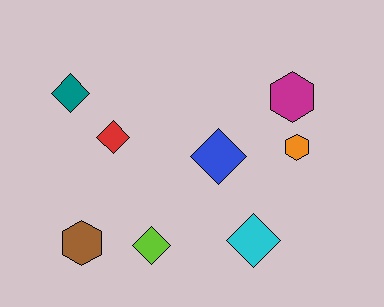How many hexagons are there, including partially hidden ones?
There are 3 hexagons.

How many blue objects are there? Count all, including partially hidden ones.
There is 1 blue object.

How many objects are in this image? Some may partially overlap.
There are 8 objects.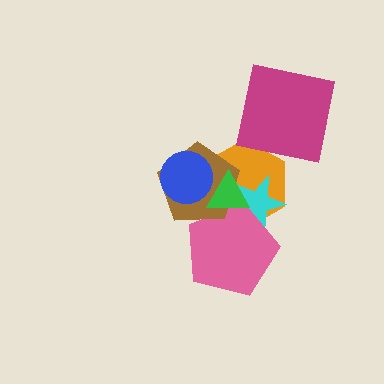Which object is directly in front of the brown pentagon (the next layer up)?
The green triangle is directly in front of the brown pentagon.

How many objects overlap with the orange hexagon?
5 objects overlap with the orange hexagon.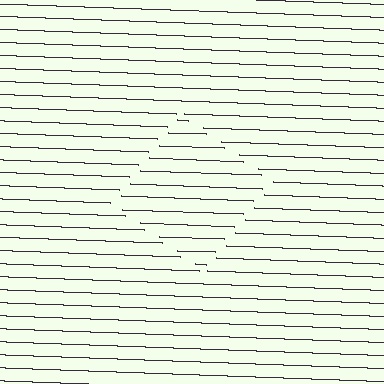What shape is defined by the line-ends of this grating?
An illusory square. The interior of the shape contains the same grating, shifted by half a period — the contour is defined by the phase discontinuity where line-ends from the inner and outer gratings abut.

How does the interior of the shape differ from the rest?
The interior of the shape contains the same grating, shifted by half a period — the contour is defined by the phase discontinuity where line-ends from the inner and outer gratings abut.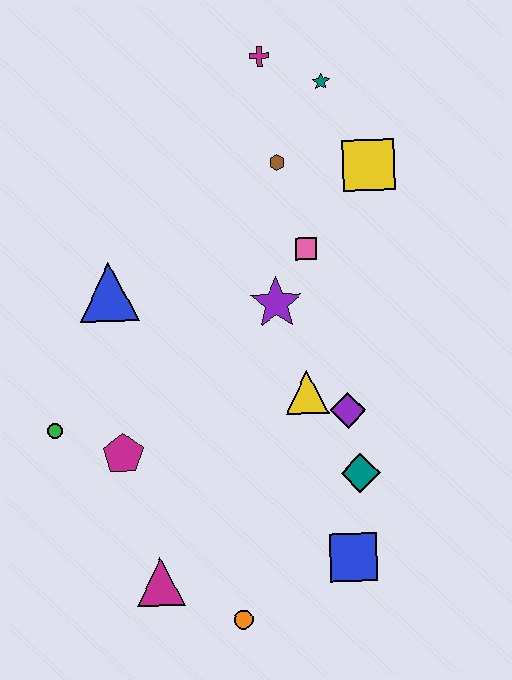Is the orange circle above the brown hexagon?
No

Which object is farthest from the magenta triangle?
The magenta cross is farthest from the magenta triangle.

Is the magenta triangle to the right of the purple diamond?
No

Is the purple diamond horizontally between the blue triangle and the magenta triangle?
No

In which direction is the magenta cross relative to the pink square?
The magenta cross is above the pink square.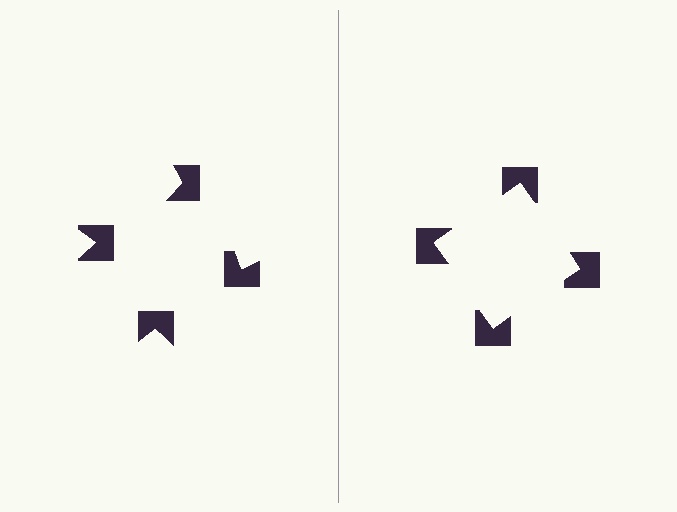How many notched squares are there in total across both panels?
8 — 4 on each side.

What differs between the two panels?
The notched squares are positioned identically on both sides; only the wedge orientations differ. On the right they align to a square; on the left they are misaligned.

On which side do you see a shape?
An illusory square appears on the right side. On the left side the wedge cuts are rotated, so no coherent shape forms.